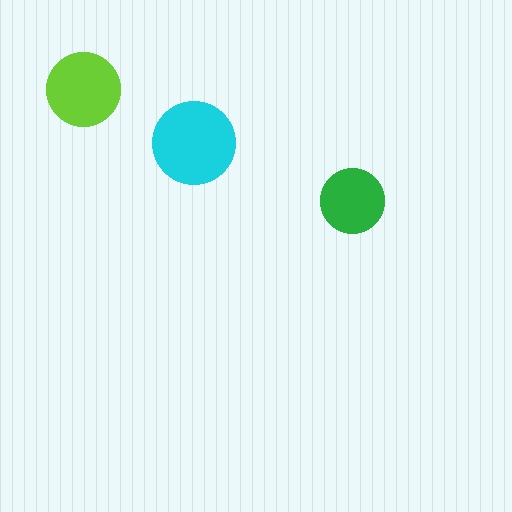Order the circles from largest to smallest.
the cyan one, the lime one, the green one.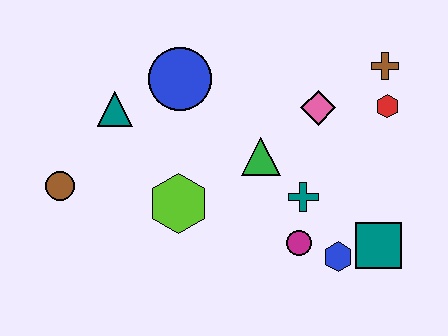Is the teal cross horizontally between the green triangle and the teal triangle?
No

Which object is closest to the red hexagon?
The brown cross is closest to the red hexagon.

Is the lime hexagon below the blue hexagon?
No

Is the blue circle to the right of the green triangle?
No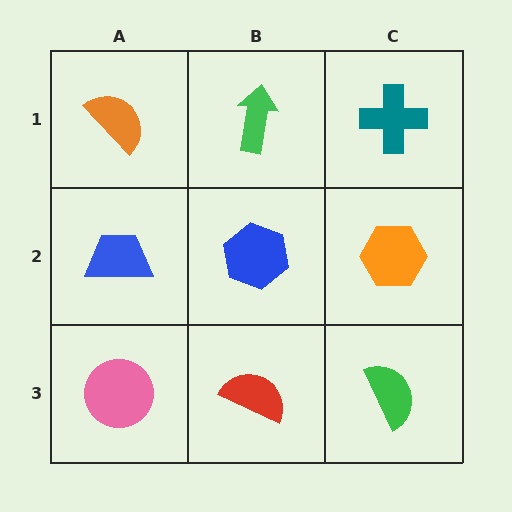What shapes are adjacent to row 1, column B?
A blue hexagon (row 2, column B), an orange semicircle (row 1, column A), a teal cross (row 1, column C).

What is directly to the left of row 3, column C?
A red semicircle.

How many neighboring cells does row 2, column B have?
4.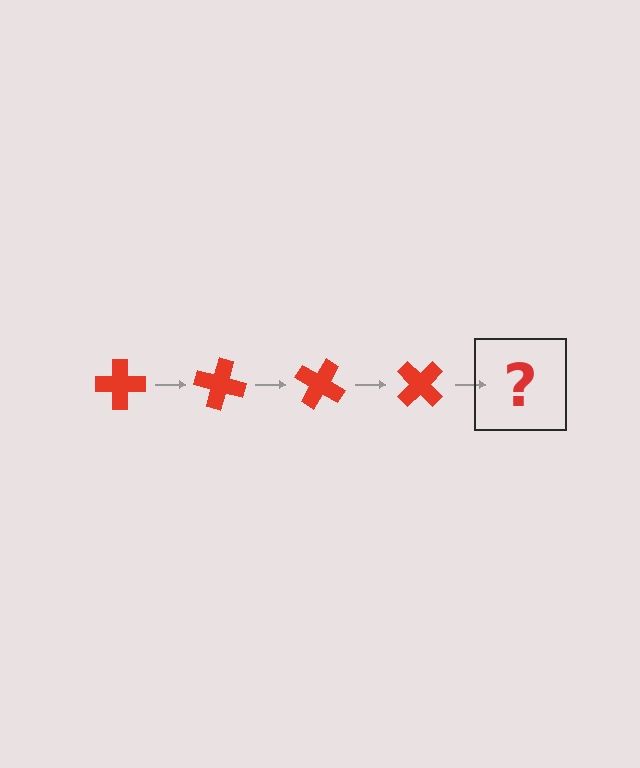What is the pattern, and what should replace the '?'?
The pattern is that the cross rotates 15 degrees each step. The '?' should be a red cross rotated 60 degrees.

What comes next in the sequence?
The next element should be a red cross rotated 60 degrees.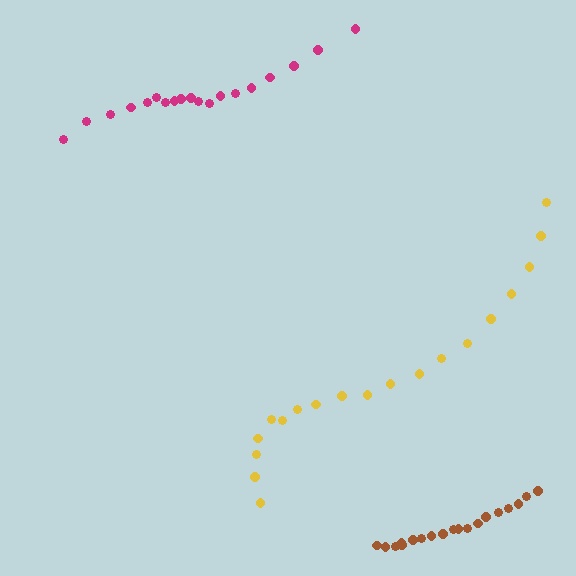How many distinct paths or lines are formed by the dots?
There are 3 distinct paths.